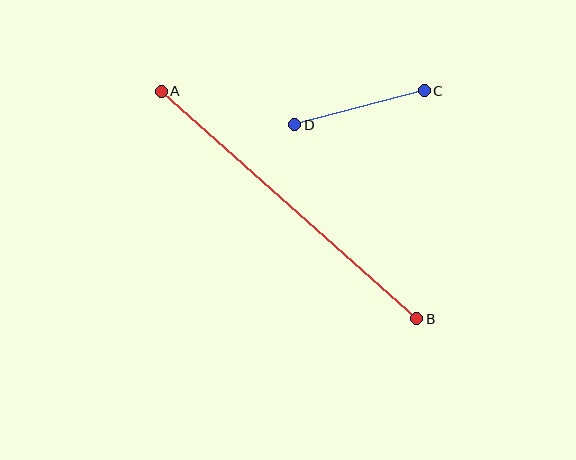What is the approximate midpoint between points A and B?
The midpoint is at approximately (289, 205) pixels.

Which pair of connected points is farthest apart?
Points A and B are farthest apart.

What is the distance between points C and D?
The distance is approximately 134 pixels.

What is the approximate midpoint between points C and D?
The midpoint is at approximately (360, 108) pixels.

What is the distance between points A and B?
The distance is approximately 342 pixels.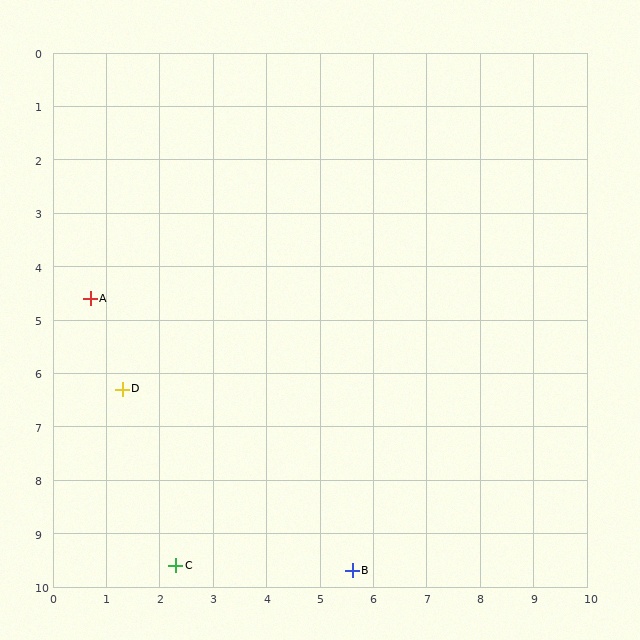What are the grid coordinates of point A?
Point A is at approximately (0.7, 4.6).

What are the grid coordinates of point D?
Point D is at approximately (1.3, 6.3).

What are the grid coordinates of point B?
Point B is at approximately (5.6, 9.7).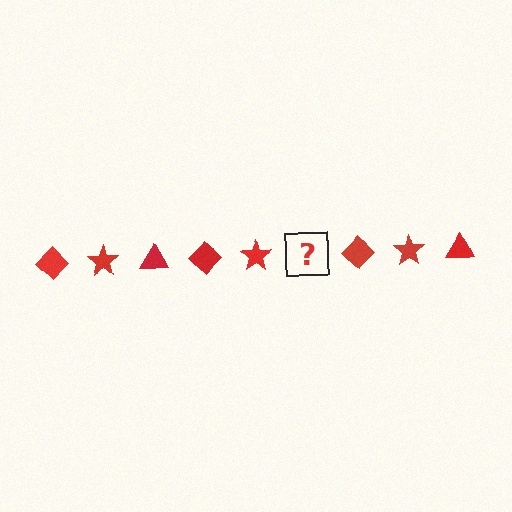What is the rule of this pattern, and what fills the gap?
The rule is that the pattern cycles through diamond, star, triangle shapes in red. The gap should be filled with a red triangle.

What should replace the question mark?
The question mark should be replaced with a red triangle.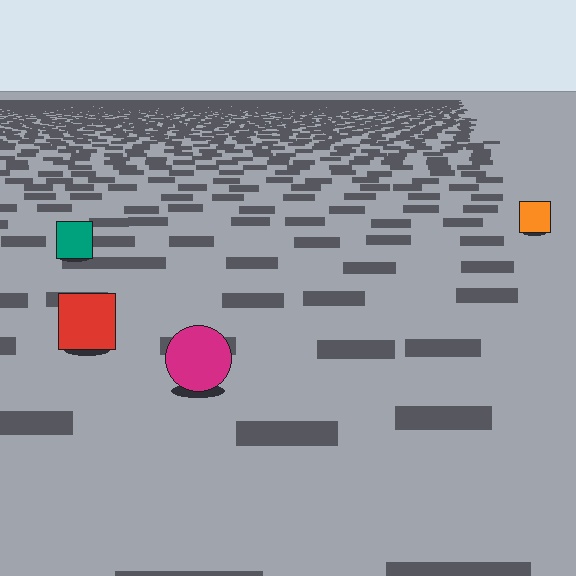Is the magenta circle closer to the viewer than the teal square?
Yes. The magenta circle is closer — you can tell from the texture gradient: the ground texture is coarser near it.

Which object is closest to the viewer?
The magenta circle is closest. The texture marks near it are larger and more spread out.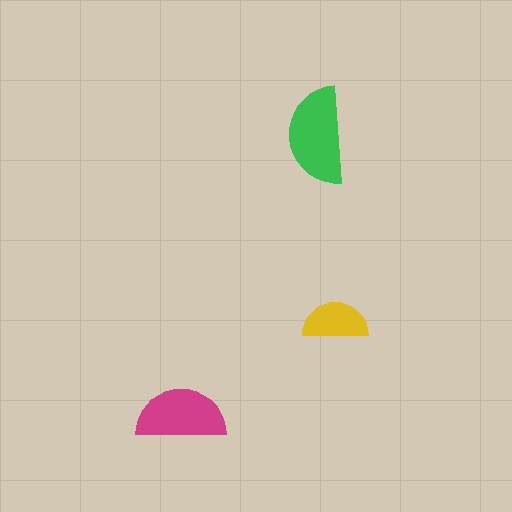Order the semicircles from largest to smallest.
the green one, the magenta one, the yellow one.